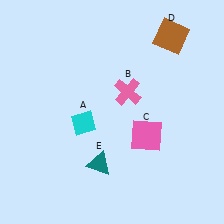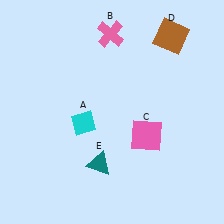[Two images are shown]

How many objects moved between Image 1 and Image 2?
1 object moved between the two images.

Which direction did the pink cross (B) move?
The pink cross (B) moved up.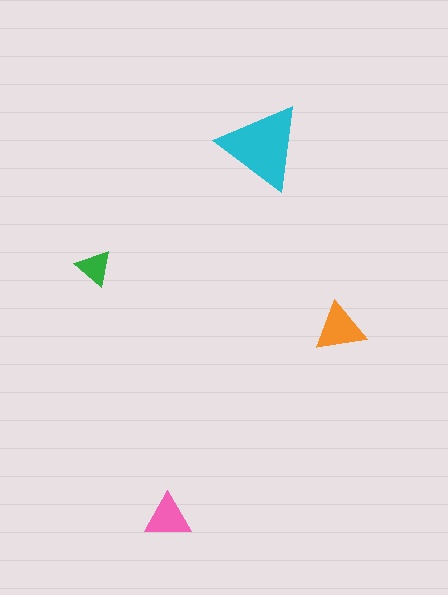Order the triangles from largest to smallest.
the cyan one, the orange one, the pink one, the green one.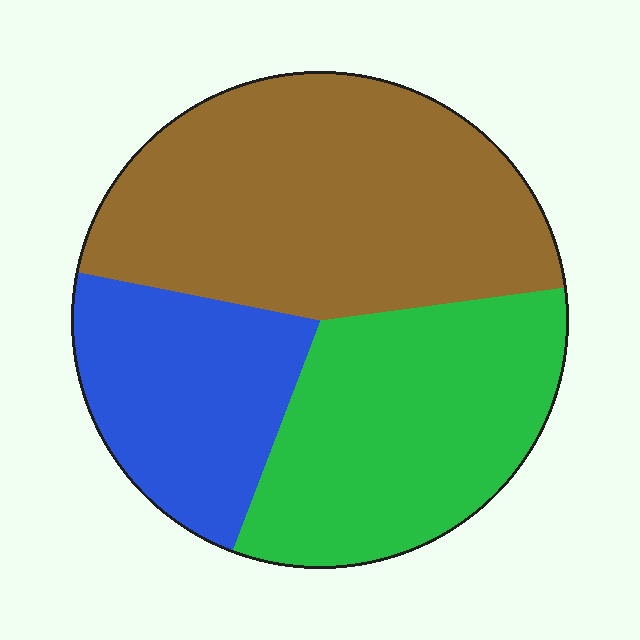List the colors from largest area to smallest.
From largest to smallest: brown, green, blue.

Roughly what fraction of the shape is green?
Green covers around 35% of the shape.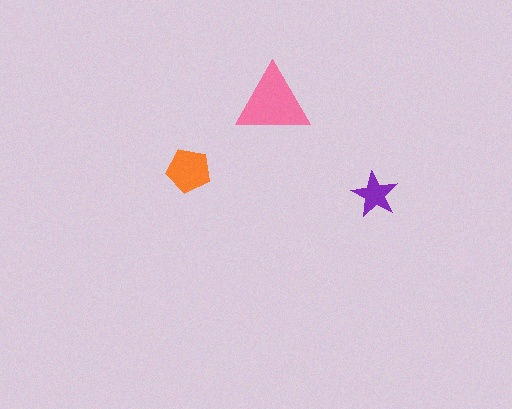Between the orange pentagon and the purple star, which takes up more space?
The orange pentagon.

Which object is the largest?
The pink triangle.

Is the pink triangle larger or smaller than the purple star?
Larger.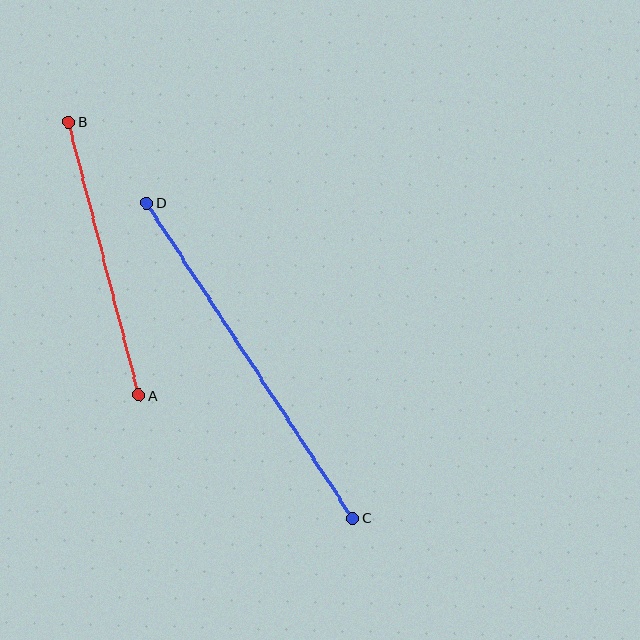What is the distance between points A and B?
The distance is approximately 282 pixels.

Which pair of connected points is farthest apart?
Points C and D are farthest apart.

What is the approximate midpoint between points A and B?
The midpoint is at approximately (104, 258) pixels.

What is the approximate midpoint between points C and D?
The midpoint is at approximately (250, 360) pixels.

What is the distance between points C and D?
The distance is approximately 377 pixels.